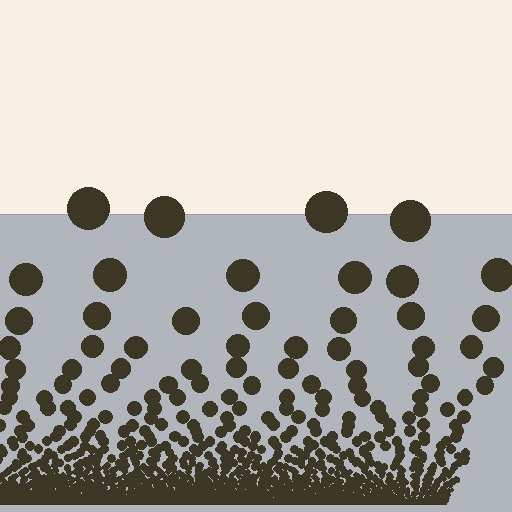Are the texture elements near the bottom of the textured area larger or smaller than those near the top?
Smaller. The gradient is inverted — elements near the bottom are smaller and denser.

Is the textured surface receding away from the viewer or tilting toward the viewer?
The surface appears to tilt toward the viewer. Texture elements get larger and sparser toward the top.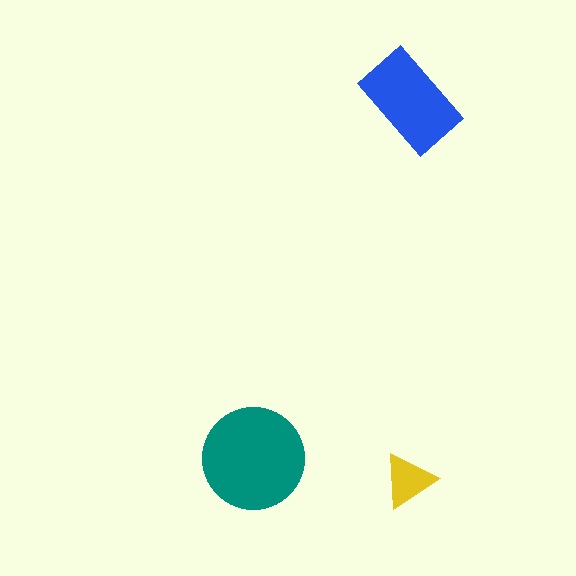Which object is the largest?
The teal circle.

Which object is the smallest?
The yellow triangle.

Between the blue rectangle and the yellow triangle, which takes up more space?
The blue rectangle.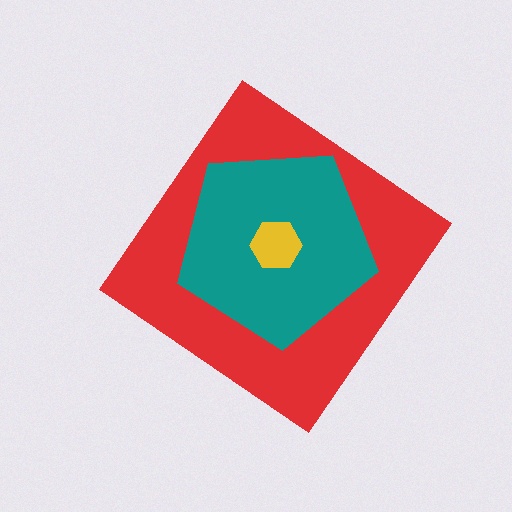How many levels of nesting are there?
3.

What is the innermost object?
The yellow hexagon.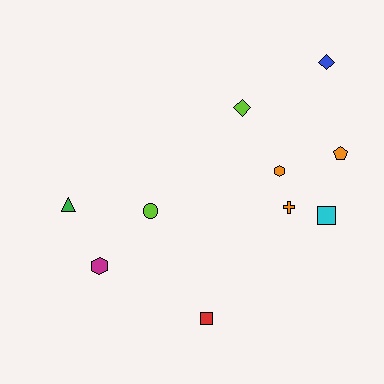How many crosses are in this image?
There is 1 cross.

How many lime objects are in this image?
There are 2 lime objects.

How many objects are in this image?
There are 10 objects.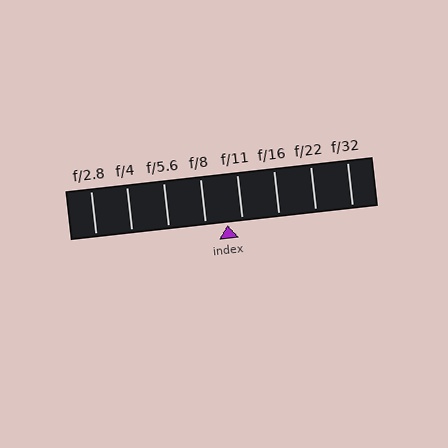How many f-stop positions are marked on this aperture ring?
There are 8 f-stop positions marked.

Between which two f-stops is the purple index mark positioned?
The index mark is between f/8 and f/11.